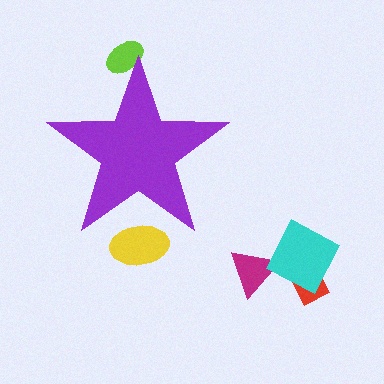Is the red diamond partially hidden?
No, the red diamond is fully visible.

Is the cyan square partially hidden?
No, the cyan square is fully visible.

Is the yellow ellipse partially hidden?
Yes, the yellow ellipse is partially hidden behind the purple star.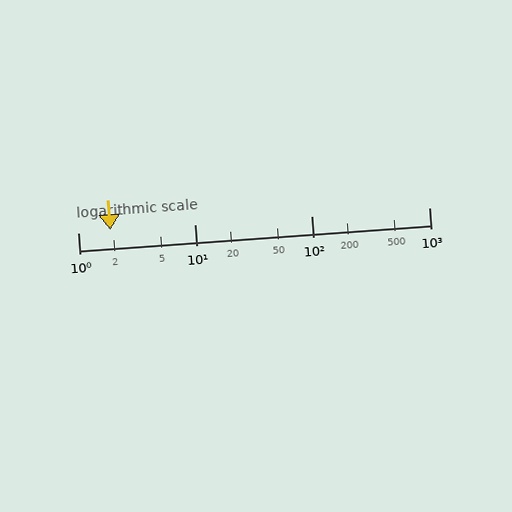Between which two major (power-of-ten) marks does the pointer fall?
The pointer is between 1 and 10.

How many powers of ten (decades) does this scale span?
The scale spans 3 decades, from 1 to 1000.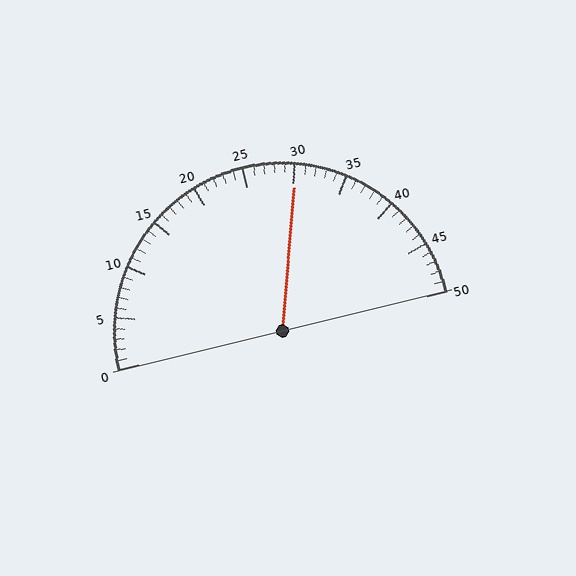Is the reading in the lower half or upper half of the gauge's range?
The reading is in the upper half of the range (0 to 50).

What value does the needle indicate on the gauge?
The needle indicates approximately 30.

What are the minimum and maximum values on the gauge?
The gauge ranges from 0 to 50.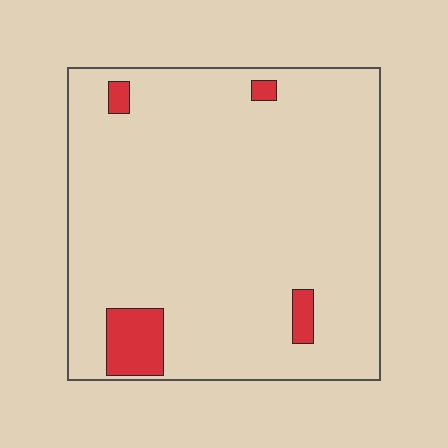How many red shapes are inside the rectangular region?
4.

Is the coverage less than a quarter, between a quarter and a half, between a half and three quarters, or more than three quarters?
Less than a quarter.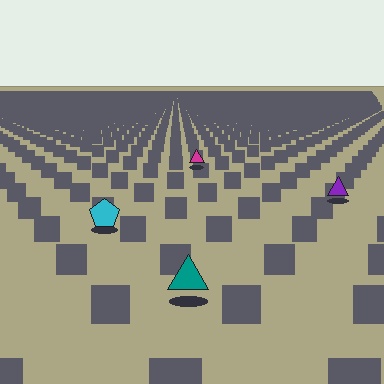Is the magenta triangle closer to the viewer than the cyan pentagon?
No. The cyan pentagon is closer — you can tell from the texture gradient: the ground texture is coarser near it.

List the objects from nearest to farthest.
From nearest to farthest: the teal triangle, the cyan pentagon, the purple triangle, the magenta triangle.